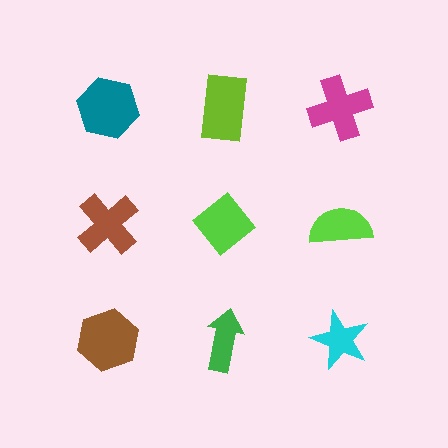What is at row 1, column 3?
A magenta cross.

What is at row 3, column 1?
A brown hexagon.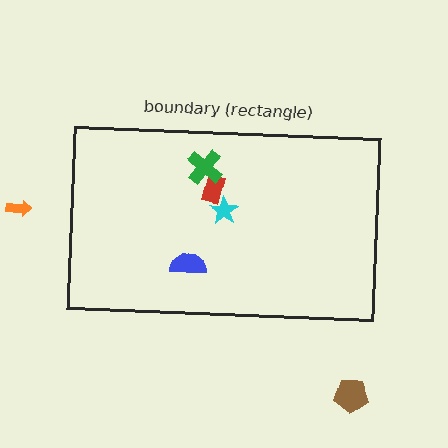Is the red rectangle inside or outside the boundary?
Inside.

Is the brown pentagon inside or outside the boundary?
Outside.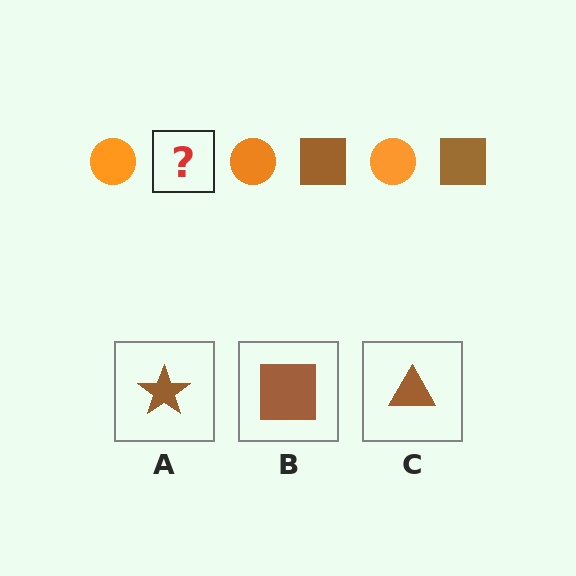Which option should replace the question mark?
Option B.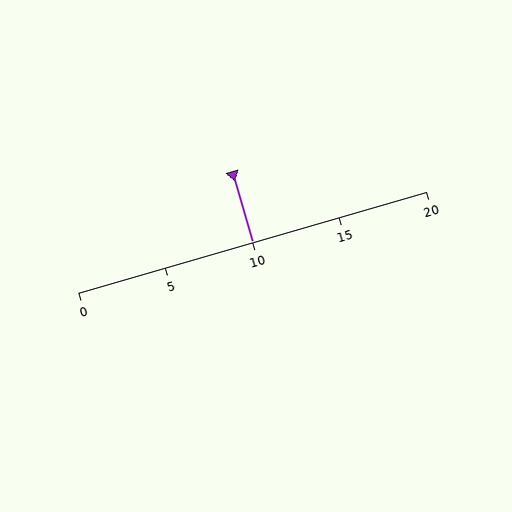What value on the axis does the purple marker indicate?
The marker indicates approximately 10.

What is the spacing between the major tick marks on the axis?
The major ticks are spaced 5 apart.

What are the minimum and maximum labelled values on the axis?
The axis runs from 0 to 20.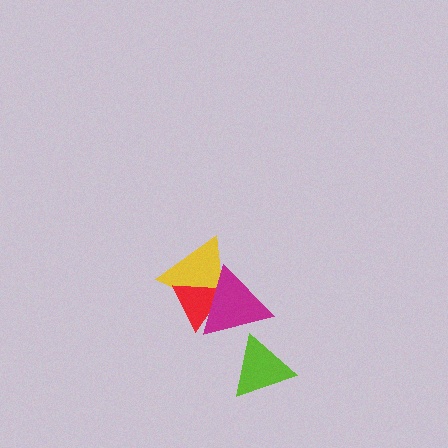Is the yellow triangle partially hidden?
Yes, it is partially covered by another shape.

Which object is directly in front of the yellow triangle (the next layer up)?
The red triangle is directly in front of the yellow triangle.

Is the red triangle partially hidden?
Yes, it is partially covered by another shape.